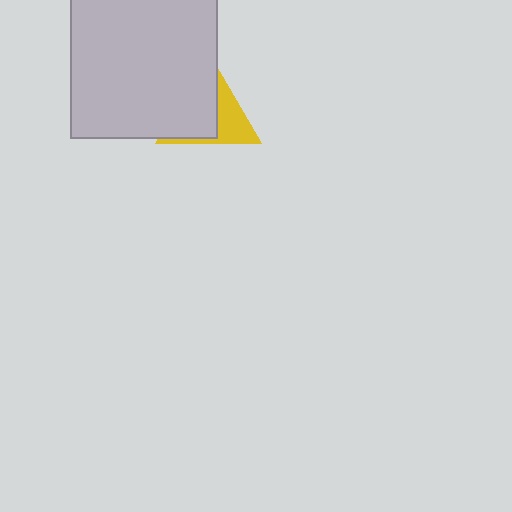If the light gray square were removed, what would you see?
You would see the complete yellow triangle.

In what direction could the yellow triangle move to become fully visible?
The yellow triangle could move right. That would shift it out from behind the light gray square entirely.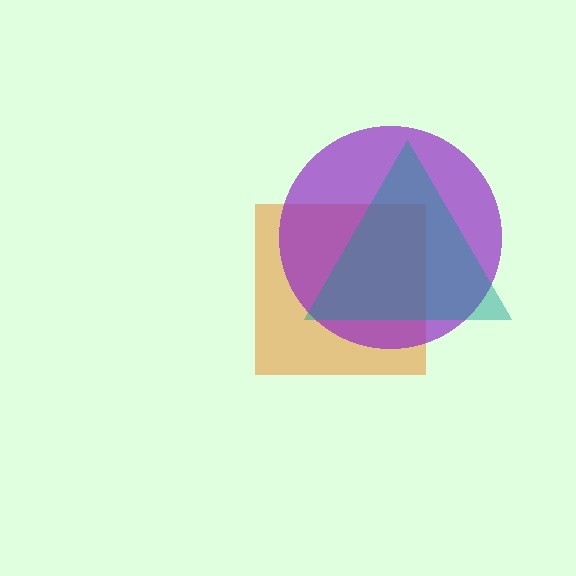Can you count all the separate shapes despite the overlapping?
Yes, there are 3 separate shapes.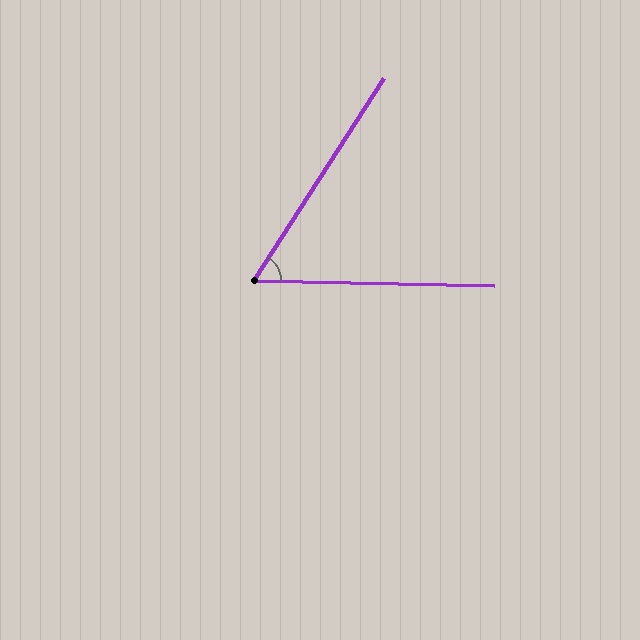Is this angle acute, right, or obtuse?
It is acute.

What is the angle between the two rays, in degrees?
Approximately 59 degrees.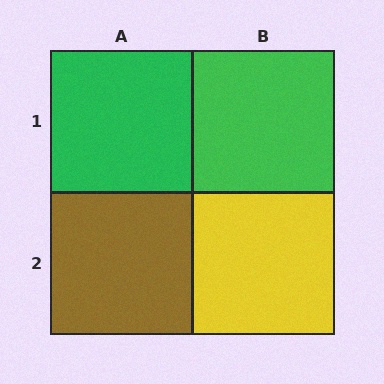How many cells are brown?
1 cell is brown.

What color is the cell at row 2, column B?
Yellow.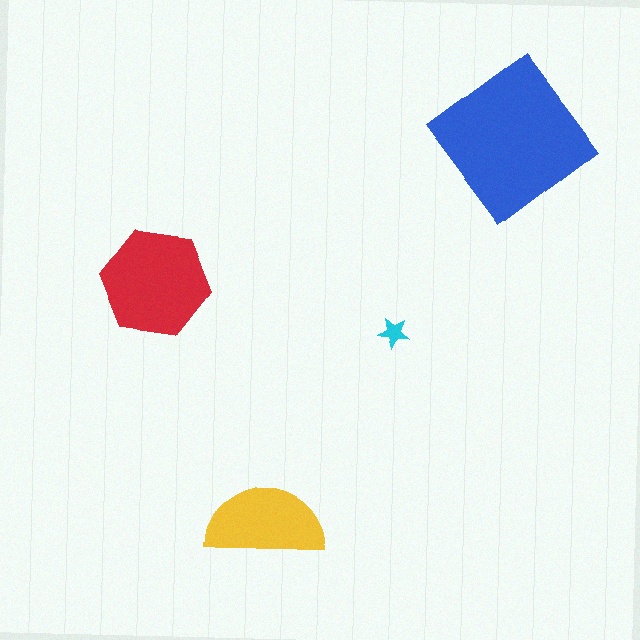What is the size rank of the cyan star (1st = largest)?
4th.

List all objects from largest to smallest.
The blue diamond, the red hexagon, the yellow semicircle, the cyan star.